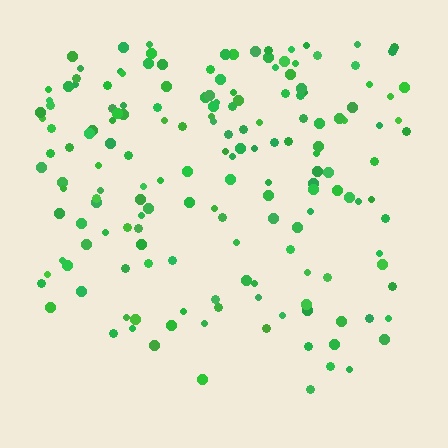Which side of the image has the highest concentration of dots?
The top.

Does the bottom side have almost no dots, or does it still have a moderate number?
Still a moderate number, just noticeably fewer than the top.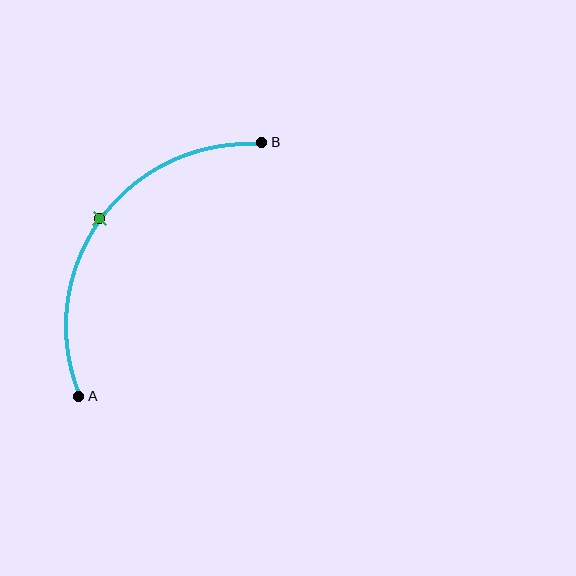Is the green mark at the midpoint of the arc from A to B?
Yes. The green mark lies on the arc at equal arc-length from both A and B — it is the arc midpoint.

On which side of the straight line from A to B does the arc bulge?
The arc bulges above and to the left of the straight line connecting A and B.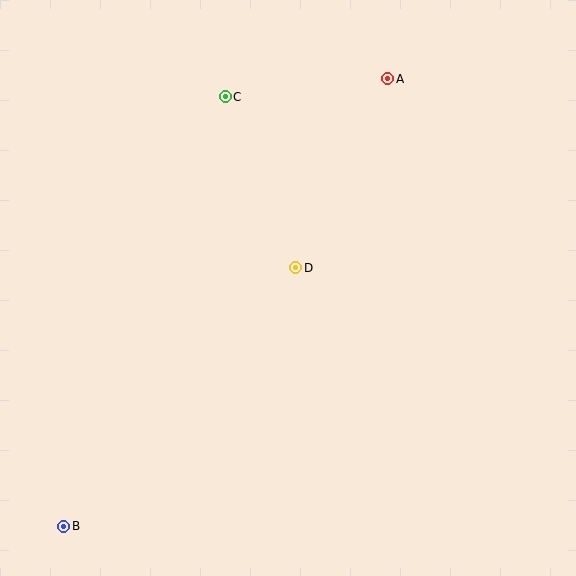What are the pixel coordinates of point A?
Point A is at (388, 79).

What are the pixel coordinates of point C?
Point C is at (225, 97).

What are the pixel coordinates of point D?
Point D is at (296, 268).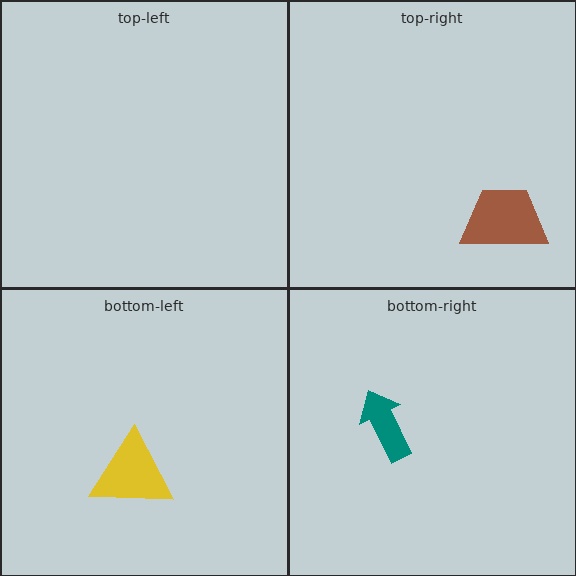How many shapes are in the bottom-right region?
1.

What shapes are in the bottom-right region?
The teal arrow.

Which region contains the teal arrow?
The bottom-right region.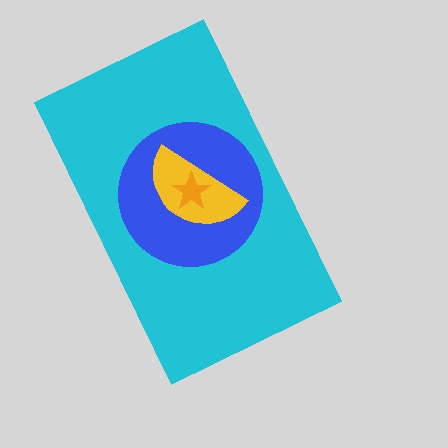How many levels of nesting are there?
4.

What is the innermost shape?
The orange star.